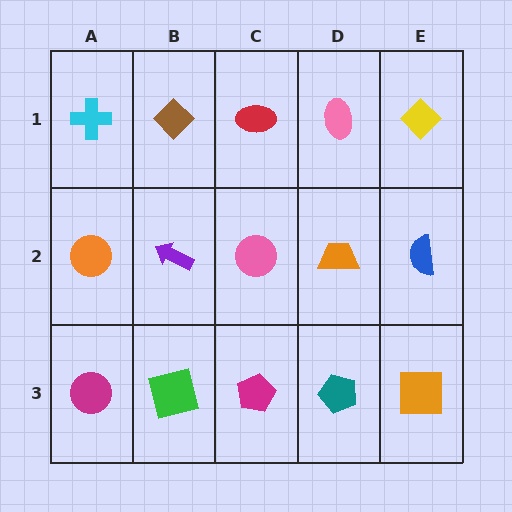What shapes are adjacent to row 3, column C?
A pink circle (row 2, column C), a green square (row 3, column B), a teal pentagon (row 3, column D).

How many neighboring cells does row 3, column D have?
3.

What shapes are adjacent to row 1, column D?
An orange trapezoid (row 2, column D), a red ellipse (row 1, column C), a yellow diamond (row 1, column E).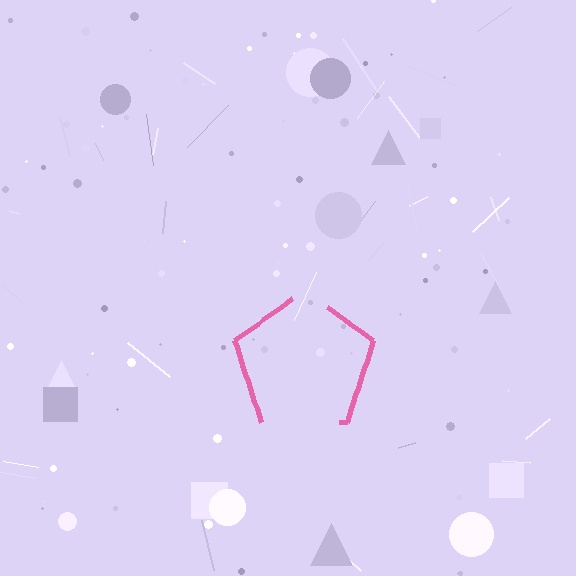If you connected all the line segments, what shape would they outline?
They would outline a pentagon.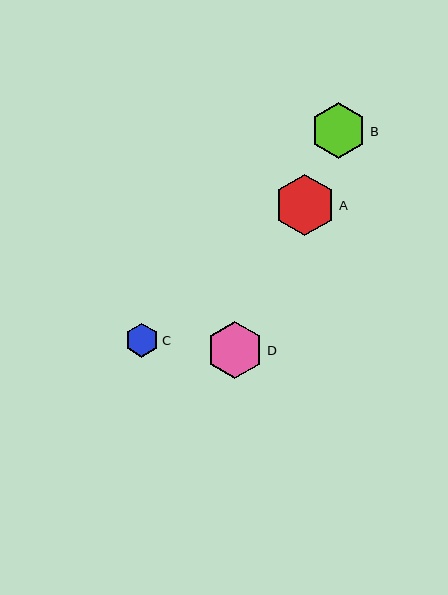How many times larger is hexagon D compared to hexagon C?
Hexagon D is approximately 1.7 times the size of hexagon C.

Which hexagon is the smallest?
Hexagon C is the smallest with a size of approximately 34 pixels.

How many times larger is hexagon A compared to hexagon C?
Hexagon A is approximately 1.8 times the size of hexagon C.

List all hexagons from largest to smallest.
From largest to smallest: A, D, B, C.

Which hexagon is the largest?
Hexagon A is the largest with a size of approximately 62 pixels.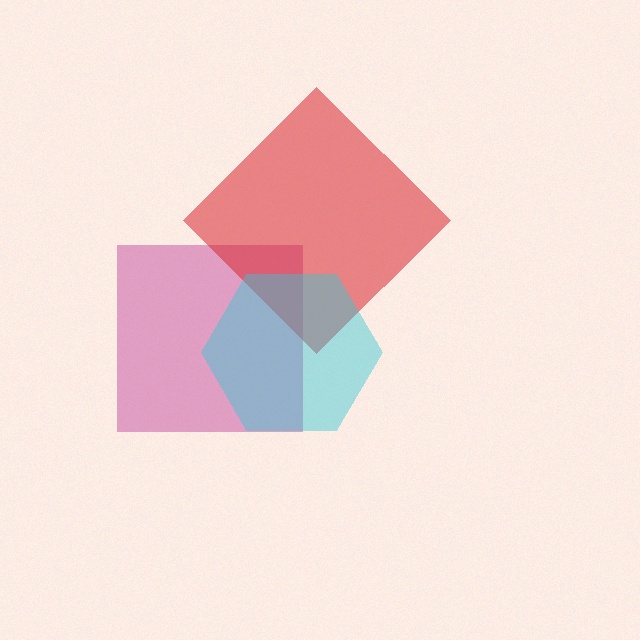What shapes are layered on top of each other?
The layered shapes are: a magenta square, a red diamond, a cyan hexagon.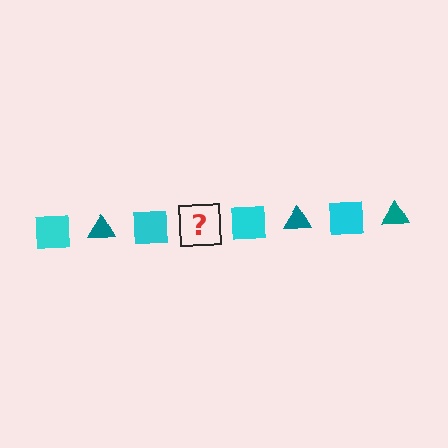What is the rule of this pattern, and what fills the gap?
The rule is that the pattern alternates between cyan square and teal triangle. The gap should be filled with a teal triangle.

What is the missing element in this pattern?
The missing element is a teal triangle.